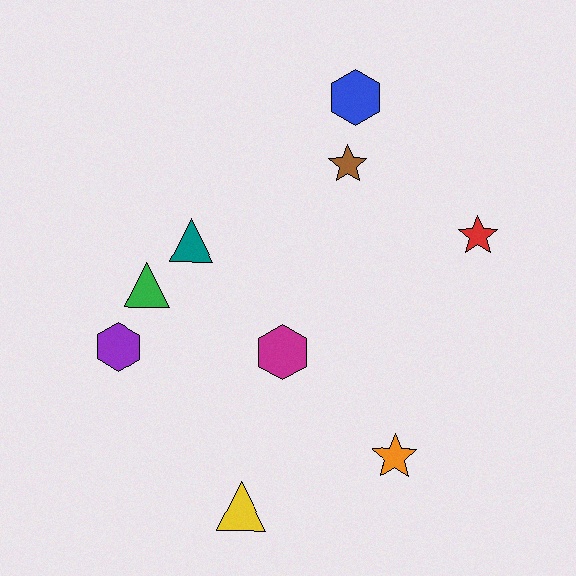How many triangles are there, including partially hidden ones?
There are 3 triangles.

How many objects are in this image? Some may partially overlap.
There are 9 objects.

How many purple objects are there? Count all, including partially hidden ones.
There is 1 purple object.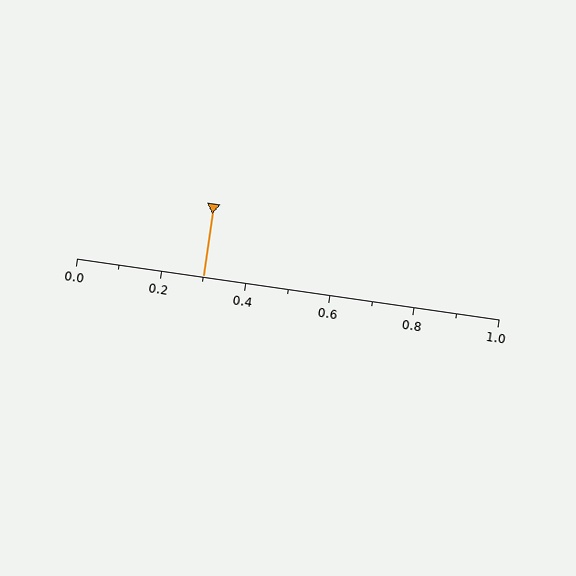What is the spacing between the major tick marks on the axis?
The major ticks are spaced 0.2 apart.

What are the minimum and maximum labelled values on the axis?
The axis runs from 0.0 to 1.0.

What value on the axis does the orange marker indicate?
The marker indicates approximately 0.3.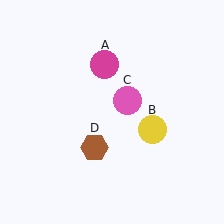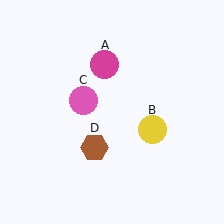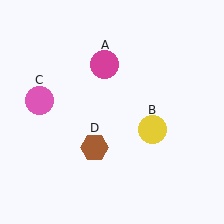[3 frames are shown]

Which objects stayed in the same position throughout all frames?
Magenta circle (object A) and yellow circle (object B) and brown hexagon (object D) remained stationary.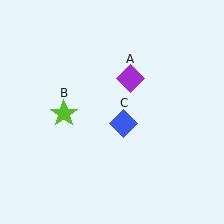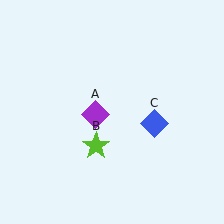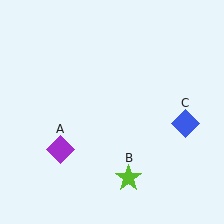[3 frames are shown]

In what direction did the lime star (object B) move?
The lime star (object B) moved down and to the right.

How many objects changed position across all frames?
3 objects changed position: purple diamond (object A), lime star (object B), blue diamond (object C).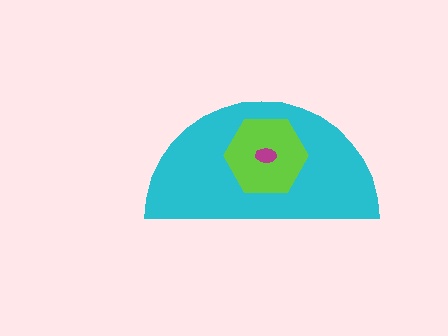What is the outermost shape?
The cyan semicircle.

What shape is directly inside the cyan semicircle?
The lime hexagon.